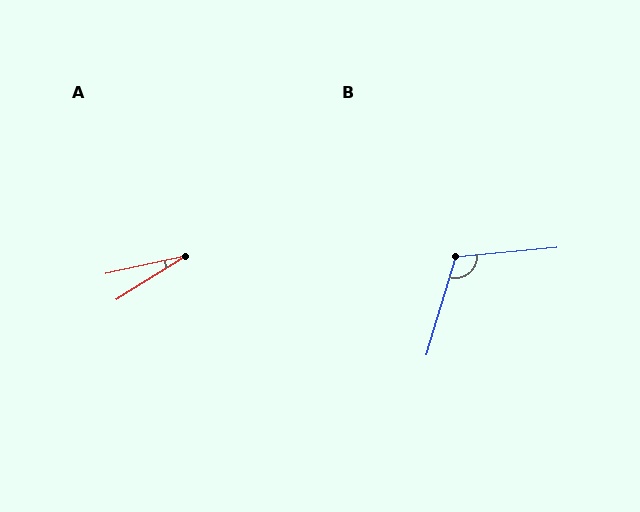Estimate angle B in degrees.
Approximately 112 degrees.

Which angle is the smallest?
A, at approximately 19 degrees.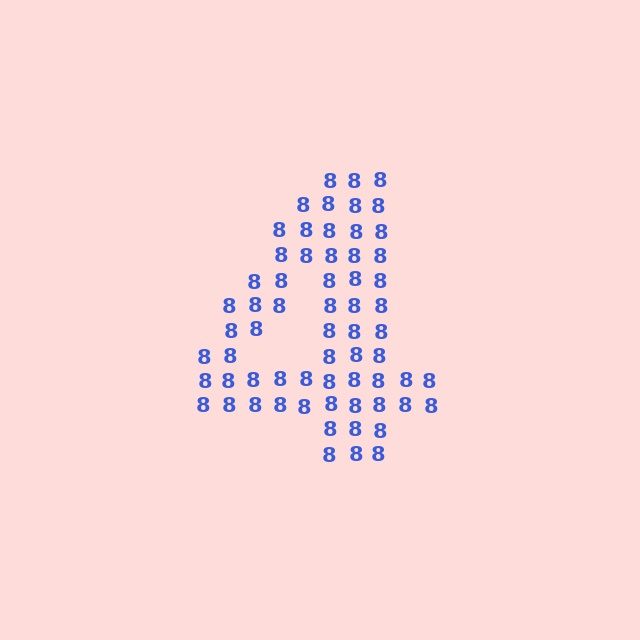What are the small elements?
The small elements are digit 8's.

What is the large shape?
The large shape is the digit 4.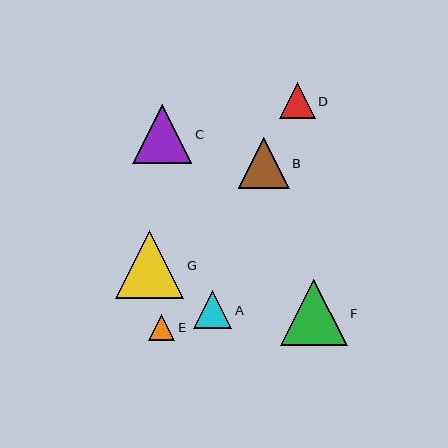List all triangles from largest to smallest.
From largest to smallest: G, F, C, B, A, D, E.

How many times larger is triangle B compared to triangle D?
Triangle B is approximately 1.4 times the size of triangle D.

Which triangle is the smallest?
Triangle E is the smallest with a size of approximately 26 pixels.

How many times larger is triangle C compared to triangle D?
Triangle C is approximately 1.6 times the size of triangle D.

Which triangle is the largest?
Triangle G is the largest with a size of approximately 68 pixels.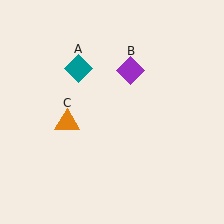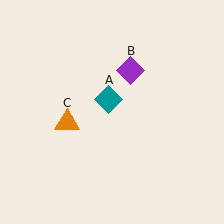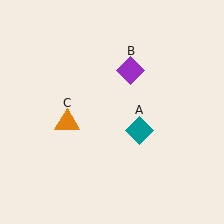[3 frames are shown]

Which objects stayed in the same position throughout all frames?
Purple diamond (object B) and orange triangle (object C) remained stationary.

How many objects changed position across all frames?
1 object changed position: teal diamond (object A).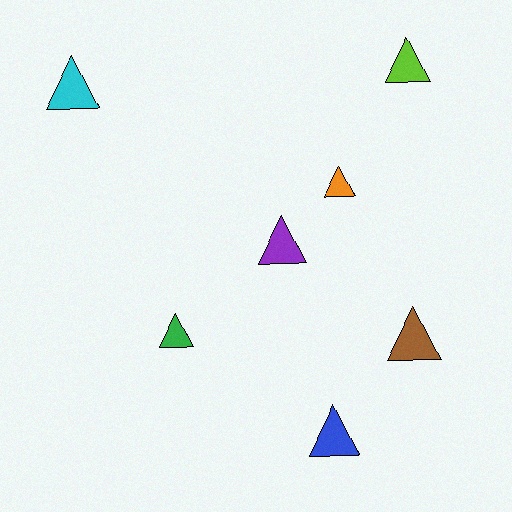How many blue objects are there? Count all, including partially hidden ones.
There is 1 blue object.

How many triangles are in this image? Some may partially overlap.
There are 7 triangles.